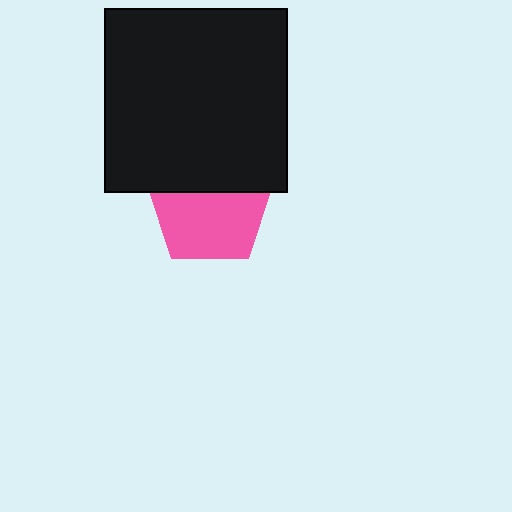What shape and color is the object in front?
The object in front is a black square.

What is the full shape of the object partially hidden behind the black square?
The partially hidden object is a pink pentagon.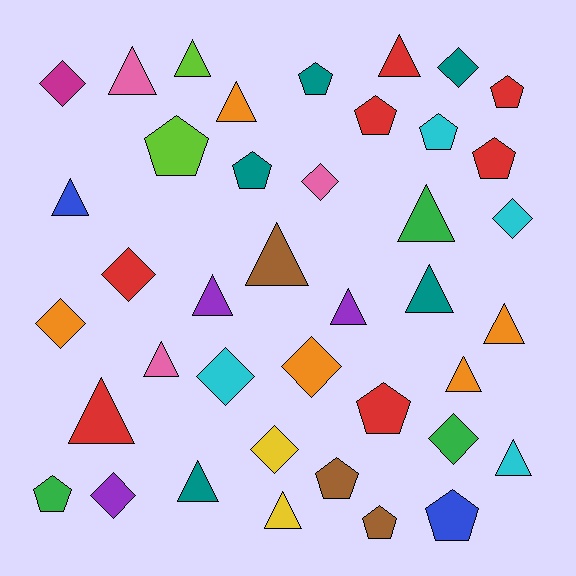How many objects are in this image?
There are 40 objects.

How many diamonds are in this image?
There are 11 diamonds.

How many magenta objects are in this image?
There is 1 magenta object.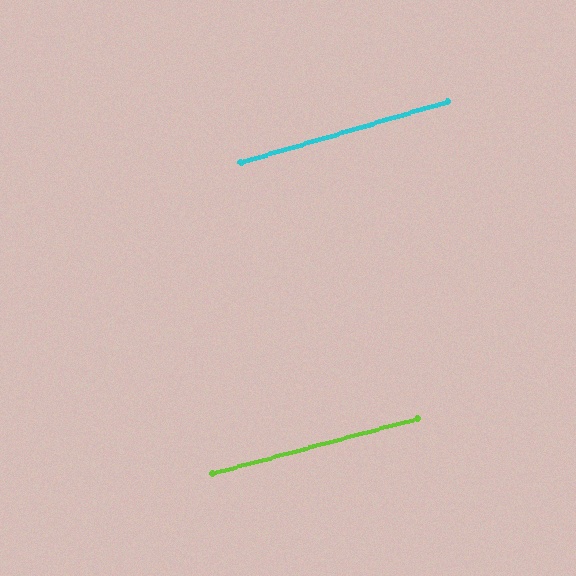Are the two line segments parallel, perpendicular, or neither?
Parallel — their directions differ by only 1.5°.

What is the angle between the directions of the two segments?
Approximately 1 degree.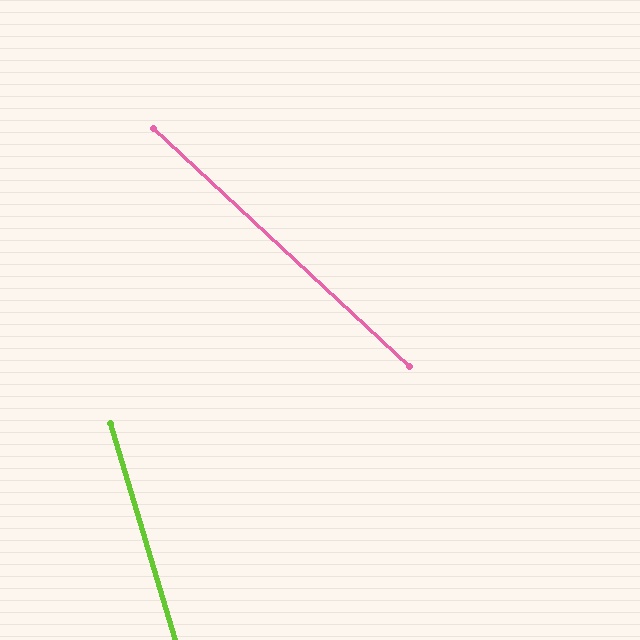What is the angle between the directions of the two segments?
Approximately 30 degrees.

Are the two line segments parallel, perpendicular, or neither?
Neither parallel nor perpendicular — they differ by about 30°.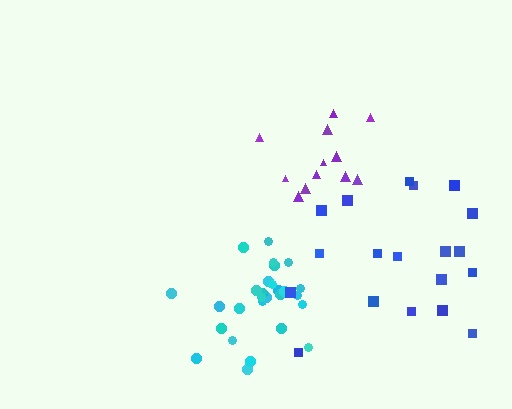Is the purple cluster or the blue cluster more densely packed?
Purple.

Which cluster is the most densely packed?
Cyan.